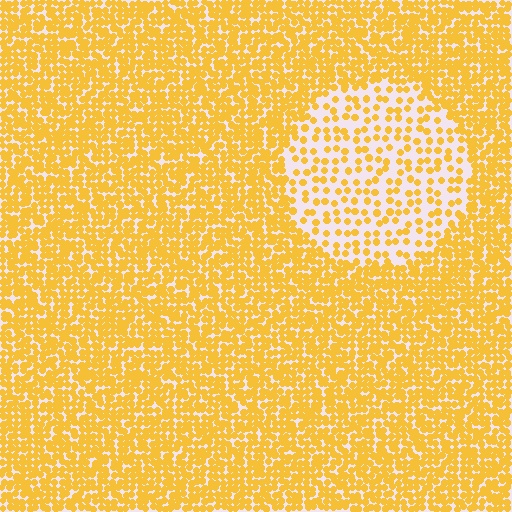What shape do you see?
I see a circle.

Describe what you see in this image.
The image contains small yellow elements arranged at two different densities. A circle-shaped region is visible where the elements are less densely packed than the surrounding area.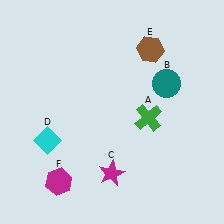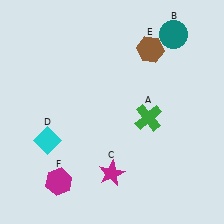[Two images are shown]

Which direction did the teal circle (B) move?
The teal circle (B) moved up.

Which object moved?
The teal circle (B) moved up.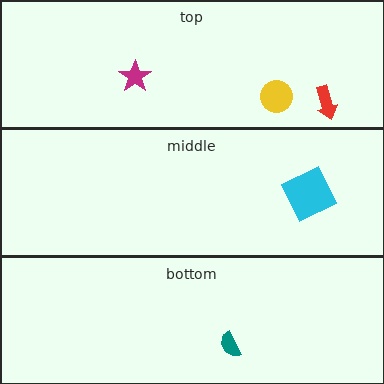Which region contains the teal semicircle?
The bottom region.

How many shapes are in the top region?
3.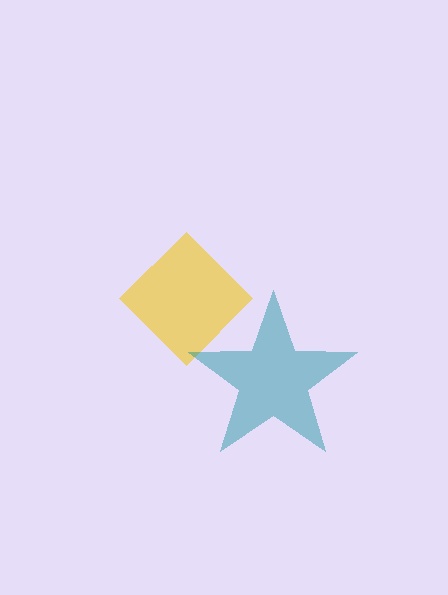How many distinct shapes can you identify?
There are 2 distinct shapes: a yellow diamond, a teal star.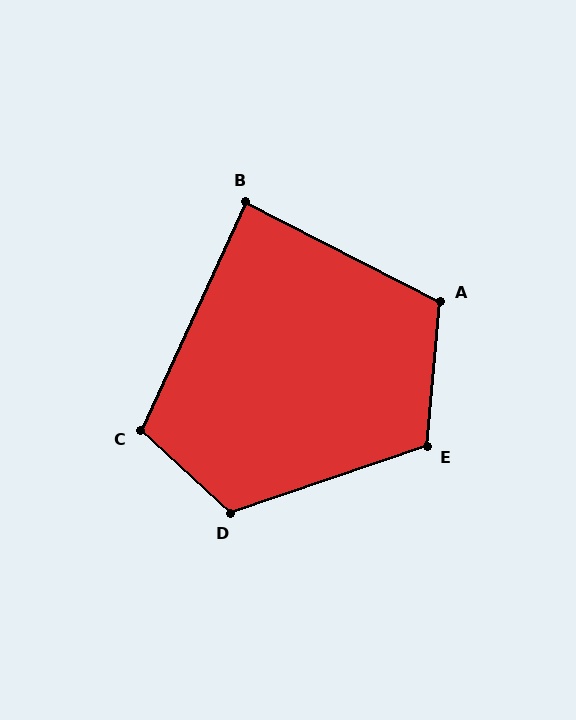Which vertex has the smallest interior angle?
B, at approximately 88 degrees.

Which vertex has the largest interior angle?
D, at approximately 119 degrees.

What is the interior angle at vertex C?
Approximately 108 degrees (obtuse).